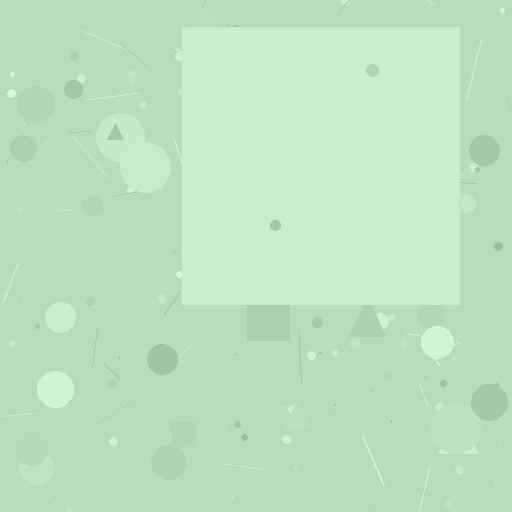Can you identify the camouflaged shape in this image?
The camouflaged shape is a square.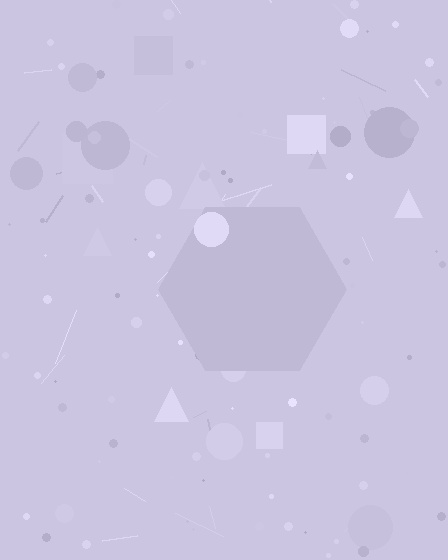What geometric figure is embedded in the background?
A hexagon is embedded in the background.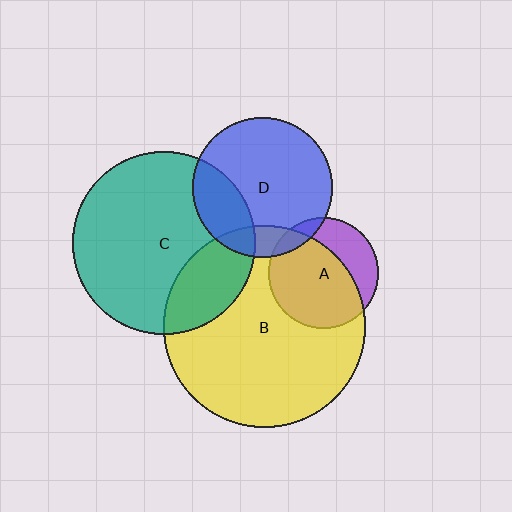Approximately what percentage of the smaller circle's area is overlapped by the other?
Approximately 25%.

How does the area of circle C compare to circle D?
Approximately 1.7 times.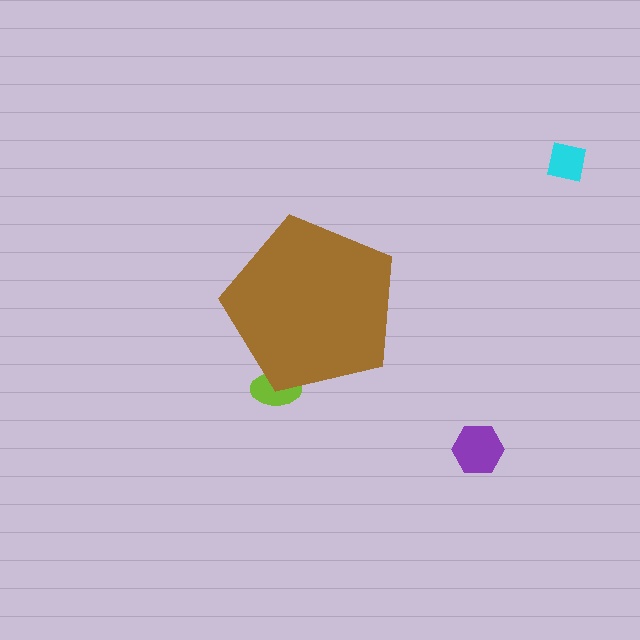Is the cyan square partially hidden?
No, the cyan square is fully visible.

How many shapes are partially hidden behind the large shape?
1 shape is partially hidden.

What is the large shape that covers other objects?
A brown pentagon.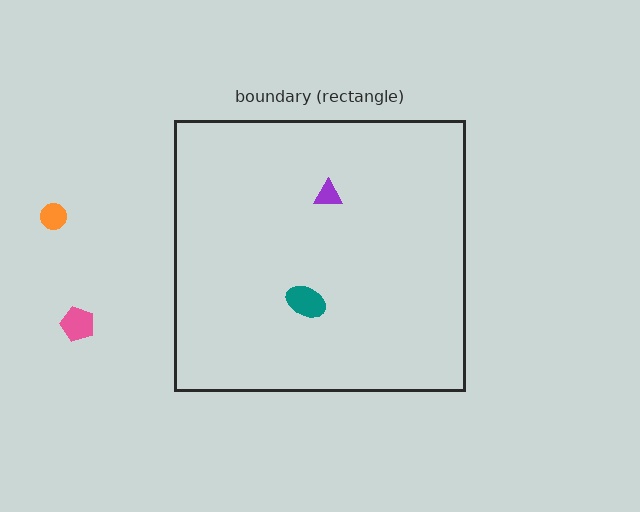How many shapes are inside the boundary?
2 inside, 2 outside.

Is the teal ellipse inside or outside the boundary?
Inside.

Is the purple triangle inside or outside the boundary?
Inside.